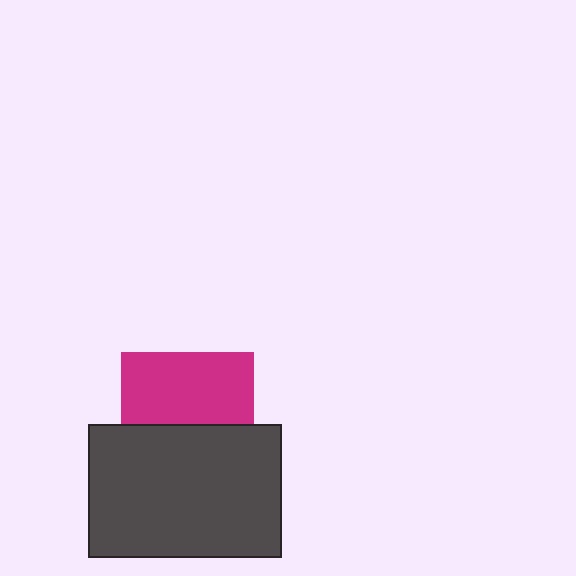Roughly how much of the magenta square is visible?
About half of it is visible (roughly 54%).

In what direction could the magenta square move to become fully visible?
The magenta square could move up. That would shift it out from behind the dark gray rectangle entirely.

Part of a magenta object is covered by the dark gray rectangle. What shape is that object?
It is a square.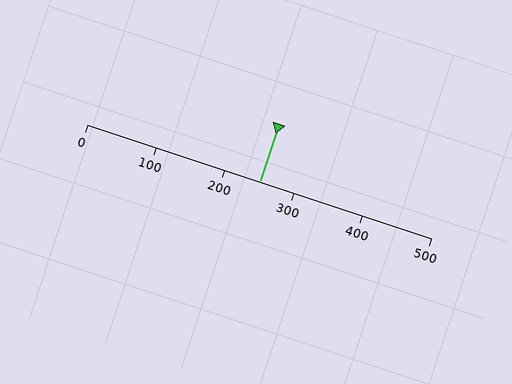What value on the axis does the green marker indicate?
The marker indicates approximately 250.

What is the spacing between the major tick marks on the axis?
The major ticks are spaced 100 apart.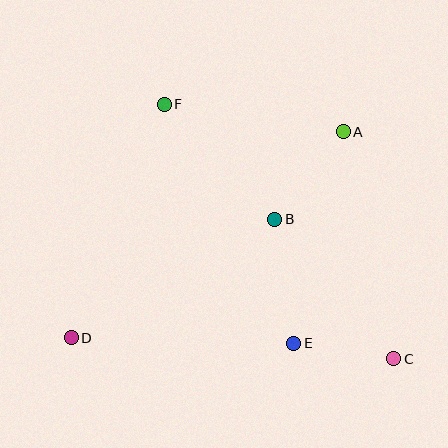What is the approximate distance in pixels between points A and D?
The distance between A and D is approximately 341 pixels.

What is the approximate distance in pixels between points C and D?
The distance between C and D is approximately 323 pixels.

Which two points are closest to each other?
Points C and E are closest to each other.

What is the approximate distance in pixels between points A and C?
The distance between A and C is approximately 233 pixels.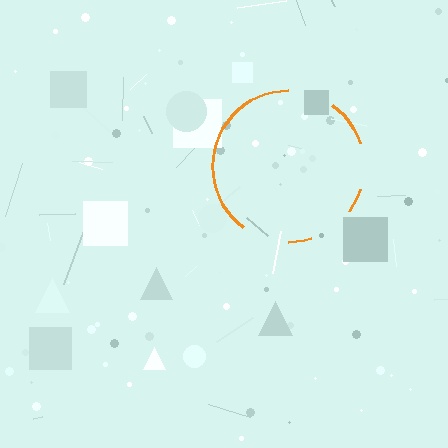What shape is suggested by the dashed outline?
The dashed outline suggests a circle.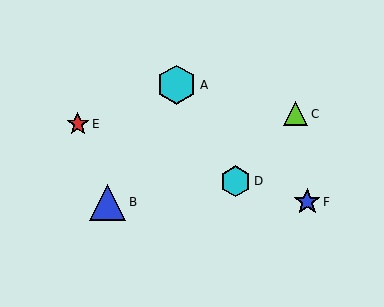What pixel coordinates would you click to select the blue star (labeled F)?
Click at (307, 202) to select the blue star F.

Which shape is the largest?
The cyan hexagon (labeled A) is the largest.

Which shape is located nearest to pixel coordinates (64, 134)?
The red star (labeled E) at (78, 124) is nearest to that location.